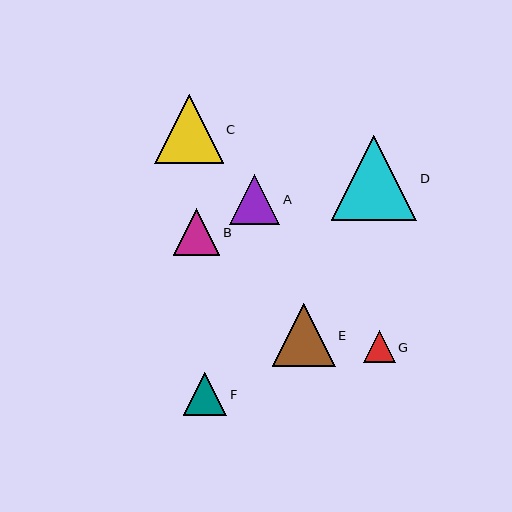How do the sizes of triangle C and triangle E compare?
Triangle C and triangle E are approximately the same size.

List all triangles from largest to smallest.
From largest to smallest: D, C, E, A, B, F, G.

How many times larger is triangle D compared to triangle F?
Triangle D is approximately 2.0 times the size of triangle F.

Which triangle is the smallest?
Triangle G is the smallest with a size of approximately 32 pixels.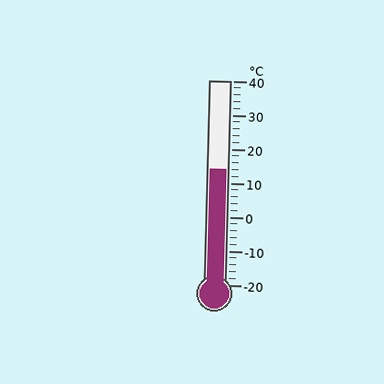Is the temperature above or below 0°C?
The temperature is above 0°C.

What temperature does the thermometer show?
The thermometer shows approximately 14°C.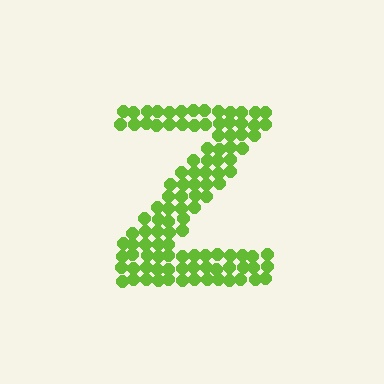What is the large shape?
The large shape is the letter Z.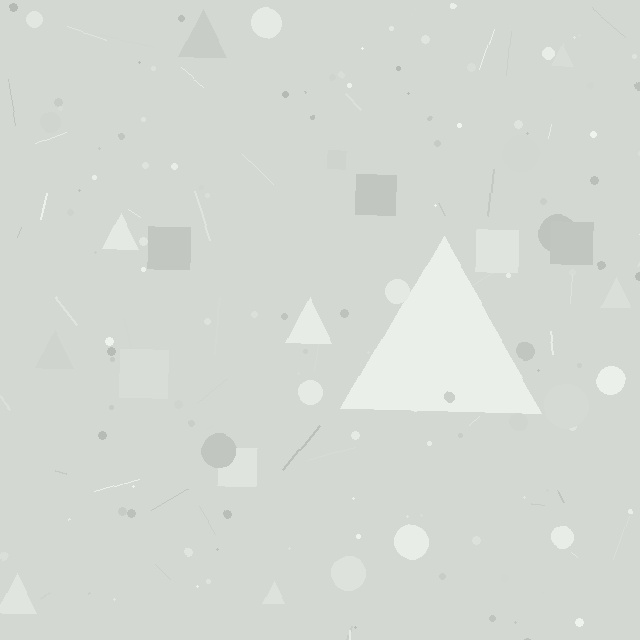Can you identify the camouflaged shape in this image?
The camouflaged shape is a triangle.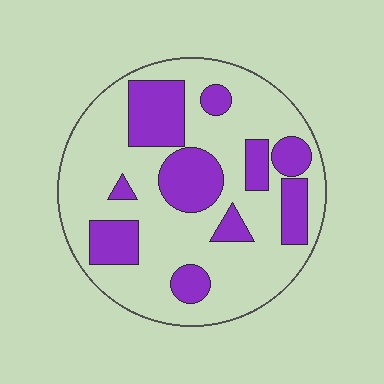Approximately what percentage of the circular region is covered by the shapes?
Approximately 30%.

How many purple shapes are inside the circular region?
10.